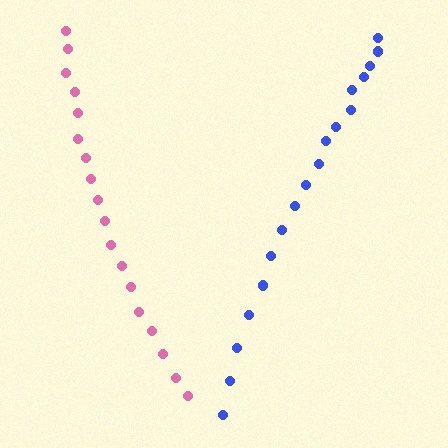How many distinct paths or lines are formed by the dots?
There are 2 distinct paths.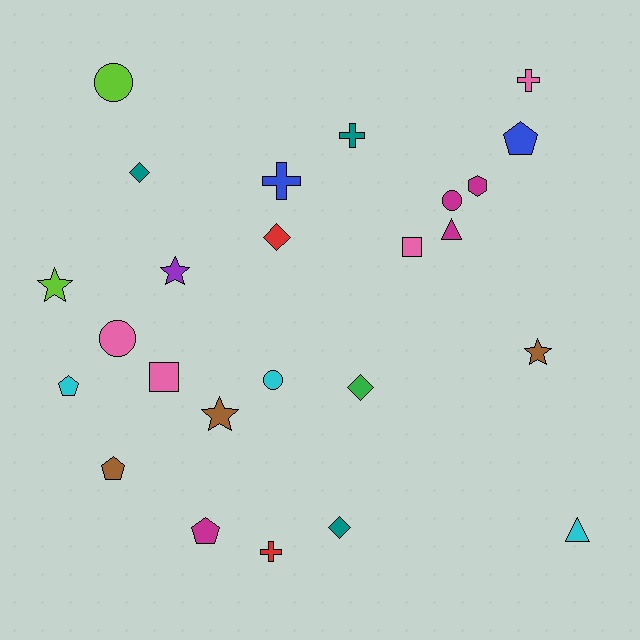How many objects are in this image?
There are 25 objects.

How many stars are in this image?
There are 4 stars.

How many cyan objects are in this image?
There are 3 cyan objects.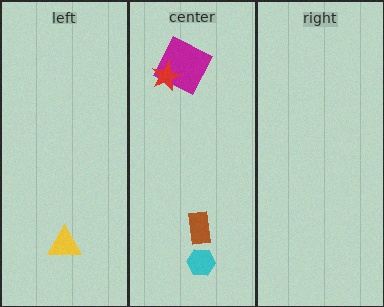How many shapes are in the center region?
4.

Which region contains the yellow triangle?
The left region.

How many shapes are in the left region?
1.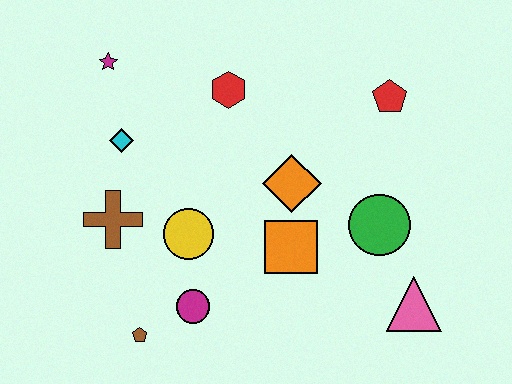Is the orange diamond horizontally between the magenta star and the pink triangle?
Yes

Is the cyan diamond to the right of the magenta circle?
No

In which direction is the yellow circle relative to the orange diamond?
The yellow circle is to the left of the orange diamond.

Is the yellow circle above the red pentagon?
No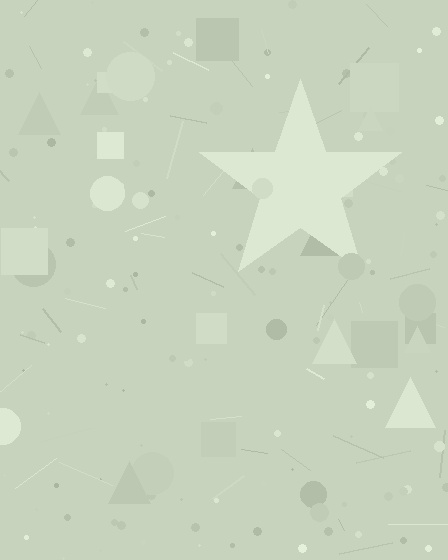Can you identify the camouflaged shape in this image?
The camouflaged shape is a star.